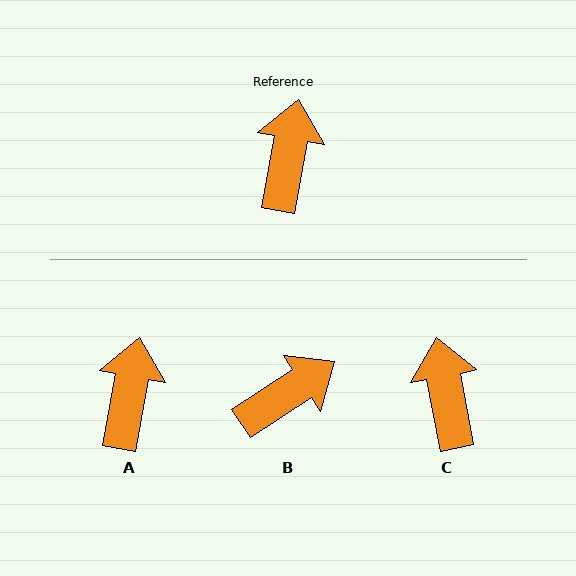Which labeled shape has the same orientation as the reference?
A.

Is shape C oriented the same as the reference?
No, it is off by about 21 degrees.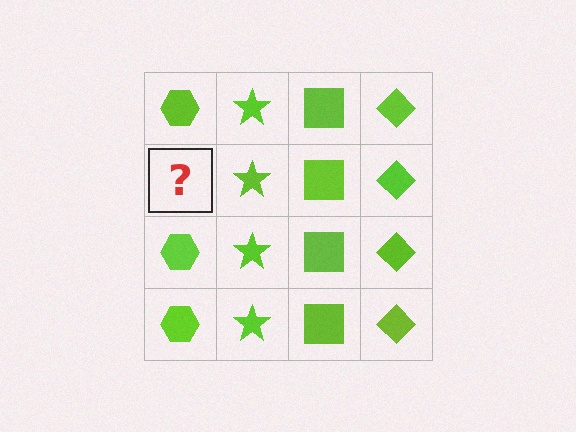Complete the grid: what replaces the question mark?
The question mark should be replaced with a lime hexagon.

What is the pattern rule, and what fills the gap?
The rule is that each column has a consistent shape. The gap should be filled with a lime hexagon.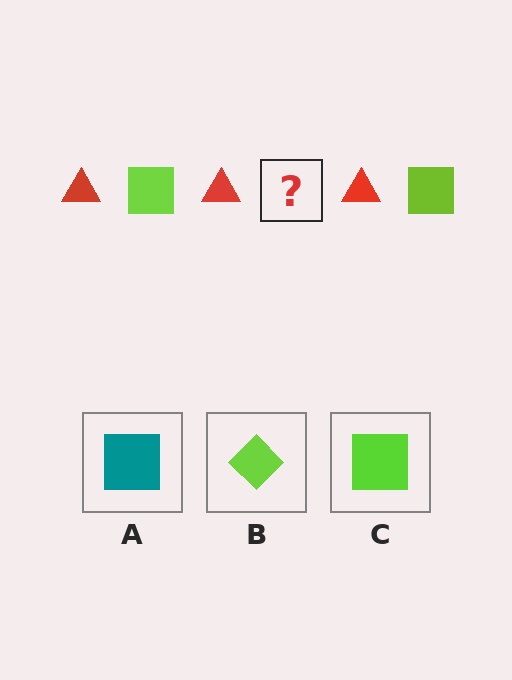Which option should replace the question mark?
Option C.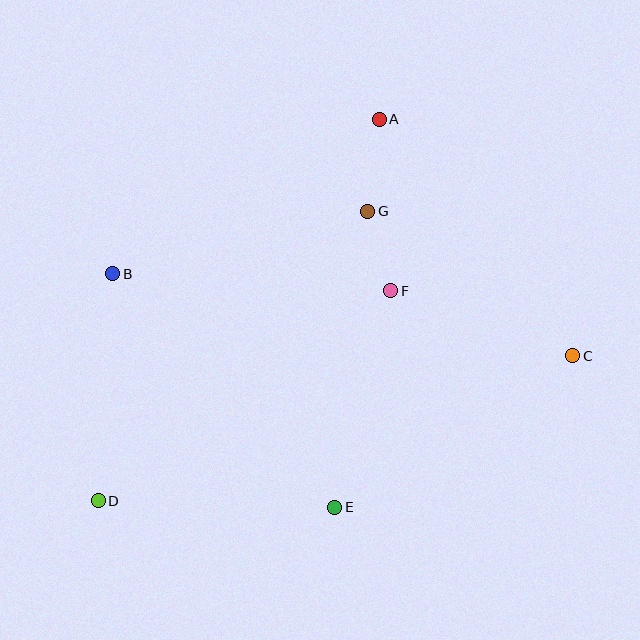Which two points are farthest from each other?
Points C and D are farthest from each other.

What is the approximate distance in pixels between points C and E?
The distance between C and E is approximately 282 pixels.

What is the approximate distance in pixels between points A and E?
The distance between A and E is approximately 390 pixels.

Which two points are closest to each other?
Points F and G are closest to each other.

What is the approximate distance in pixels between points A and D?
The distance between A and D is approximately 474 pixels.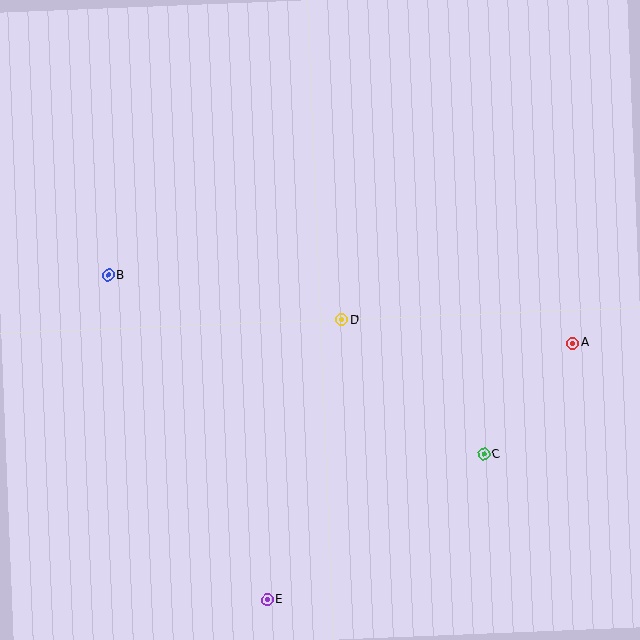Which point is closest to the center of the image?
Point D at (342, 320) is closest to the center.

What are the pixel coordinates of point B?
Point B is at (108, 275).